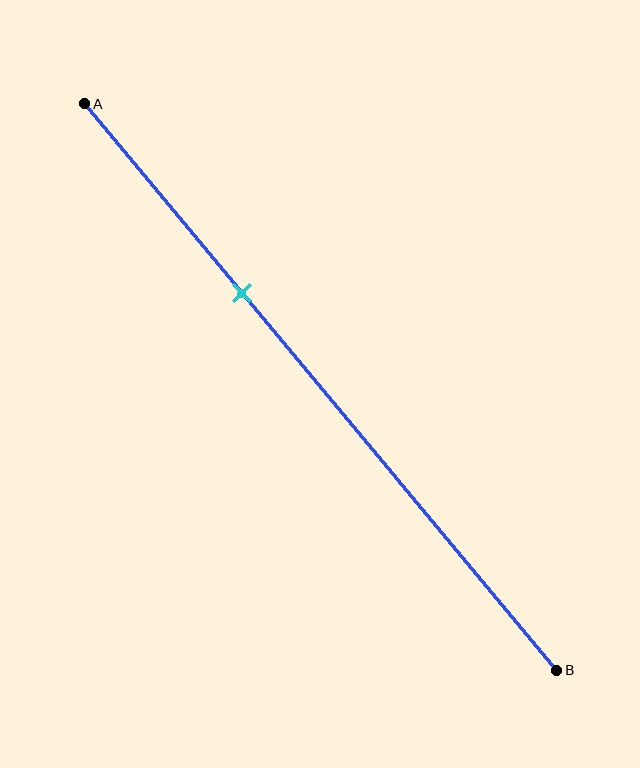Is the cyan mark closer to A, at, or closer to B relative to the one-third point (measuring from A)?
The cyan mark is approximately at the one-third point of segment AB.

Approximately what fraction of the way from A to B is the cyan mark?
The cyan mark is approximately 35% of the way from A to B.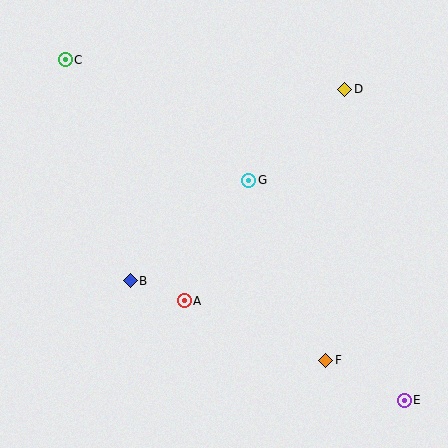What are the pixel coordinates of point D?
Point D is at (345, 89).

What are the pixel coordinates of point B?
Point B is at (130, 281).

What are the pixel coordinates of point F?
Point F is at (326, 360).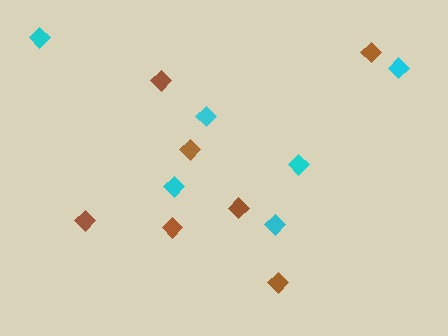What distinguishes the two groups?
There are 2 groups: one group of brown diamonds (7) and one group of cyan diamonds (6).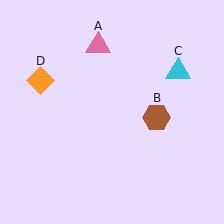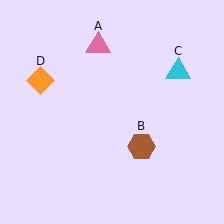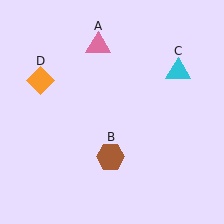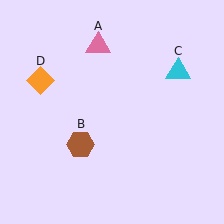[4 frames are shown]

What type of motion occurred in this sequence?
The brown hexagon (object B) rotated clockwise around the center of the scene.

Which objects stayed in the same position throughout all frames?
Pink triangle (object A) and cyan triangle (object C) and orange diamond (object D) remained stationary.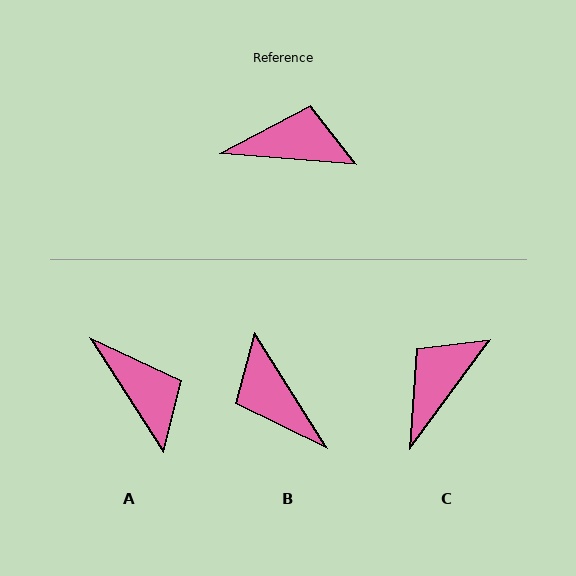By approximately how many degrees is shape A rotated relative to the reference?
Approximately 53 degrees clockwise.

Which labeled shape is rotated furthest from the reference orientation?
B, about 127 degrees away.